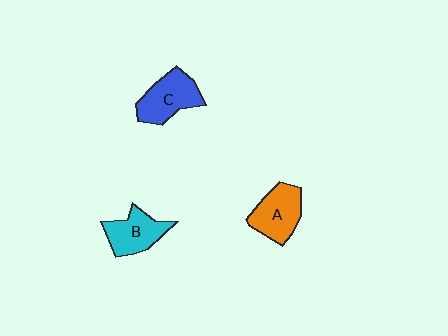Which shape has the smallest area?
Shape B (cyan).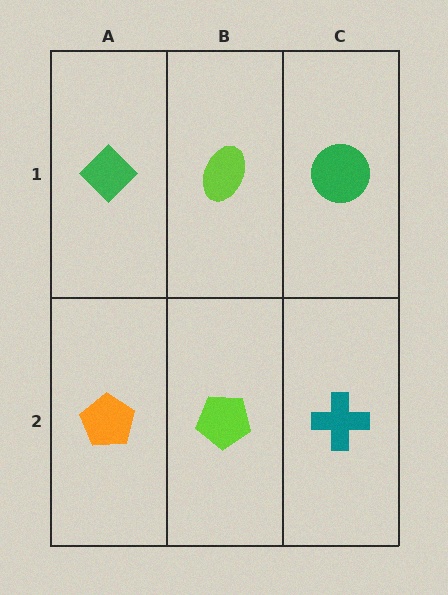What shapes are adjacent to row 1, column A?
An orange pentagon (row 2, column A), a lime ellipse (row 1, column B).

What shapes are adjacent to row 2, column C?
A green circle (row 1, column C), a lime pentagon (row 2, column B).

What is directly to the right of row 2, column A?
A lime pentagon.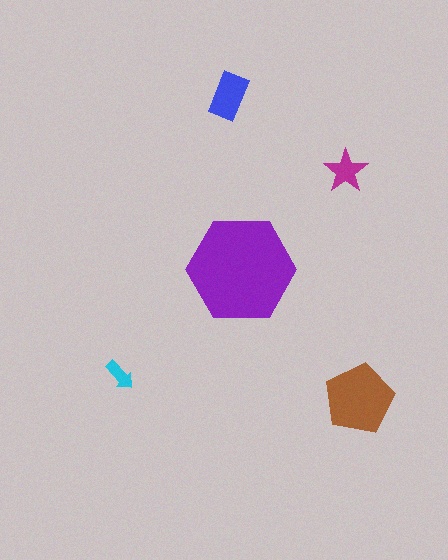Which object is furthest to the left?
The cyan arrow is leftmost.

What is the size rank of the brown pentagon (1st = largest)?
2nd.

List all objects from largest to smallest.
The purple hexagon, the brown pentagon, the blue rectangle, the magenta star, the cyan arrow.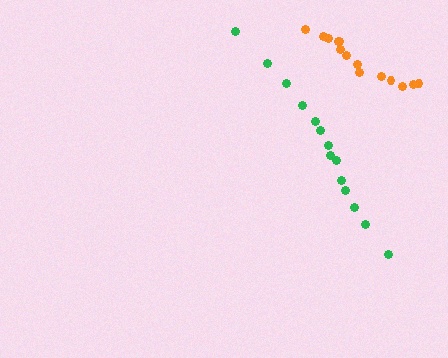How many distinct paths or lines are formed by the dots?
There are 2 distinct paths.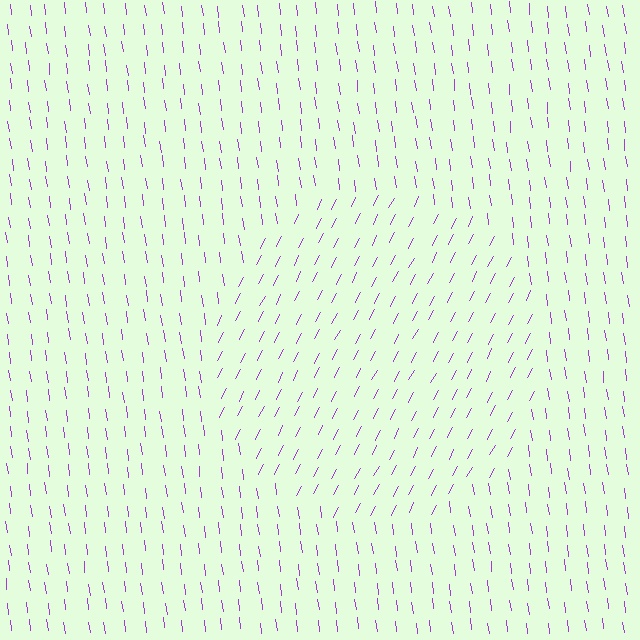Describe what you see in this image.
The image is filled with small purple line segments. A circle region in the image has lines oriented differently from the surrounding lines, creating a visible texture boundary.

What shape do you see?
I see a circle.